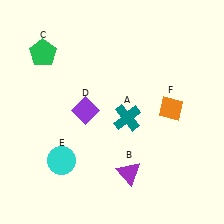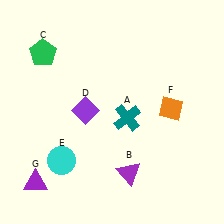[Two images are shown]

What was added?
A purple triangle (G) was added in Image 2.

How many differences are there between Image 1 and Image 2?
There is 1 difference between the two images.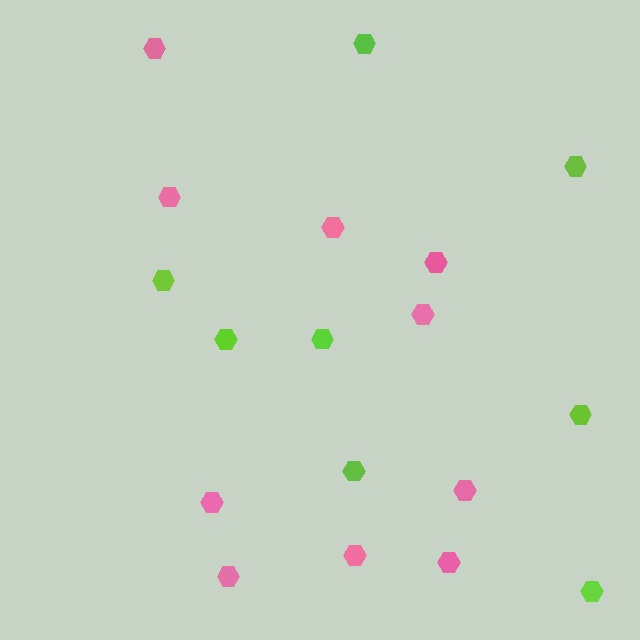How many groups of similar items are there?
There are 2 groups: one group of pink hexagons (10) and one group of lime hexagons (8).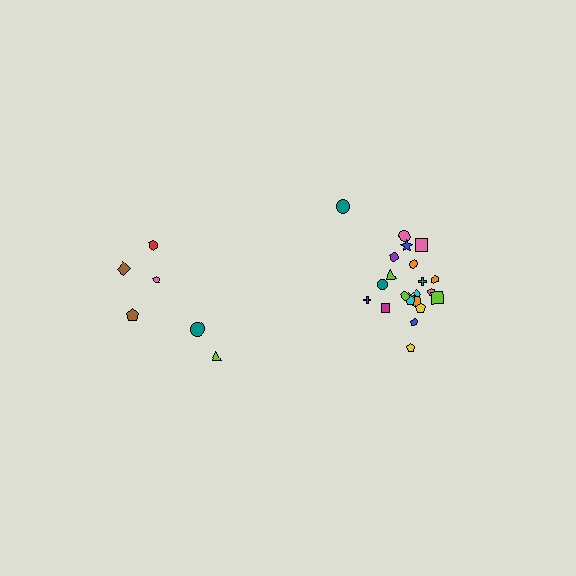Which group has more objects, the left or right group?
The right group.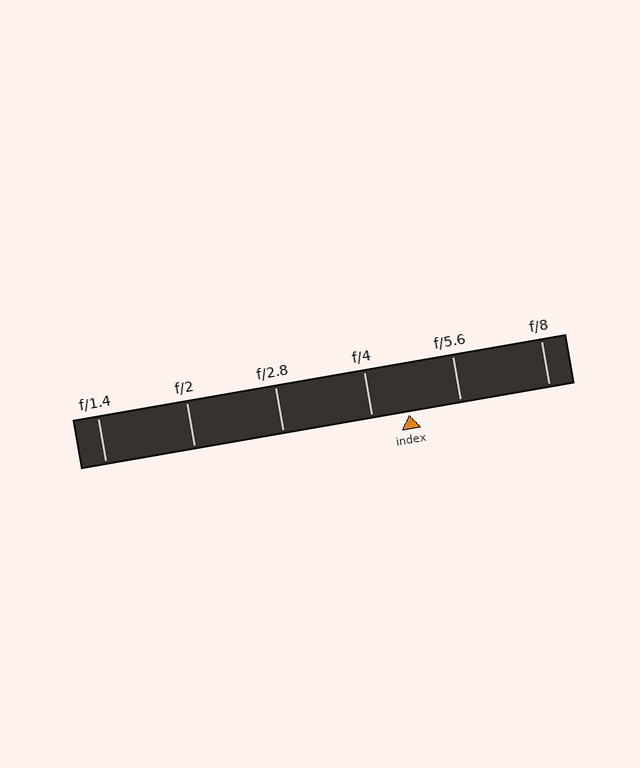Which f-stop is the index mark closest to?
The index mark is closest to f/4.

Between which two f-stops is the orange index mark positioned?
The index mark is between f/4 and f/5.6.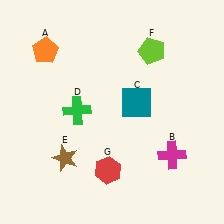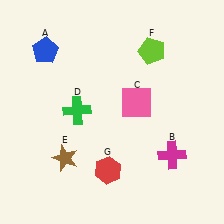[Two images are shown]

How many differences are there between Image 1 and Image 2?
There are 2 differences between the two images.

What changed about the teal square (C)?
In Image 1, C is teal. In Image 2, it changed to pink.